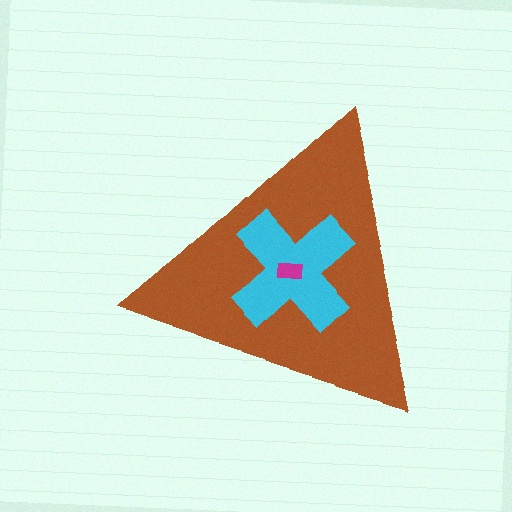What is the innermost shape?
The magenta rectangle.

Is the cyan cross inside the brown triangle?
Yes.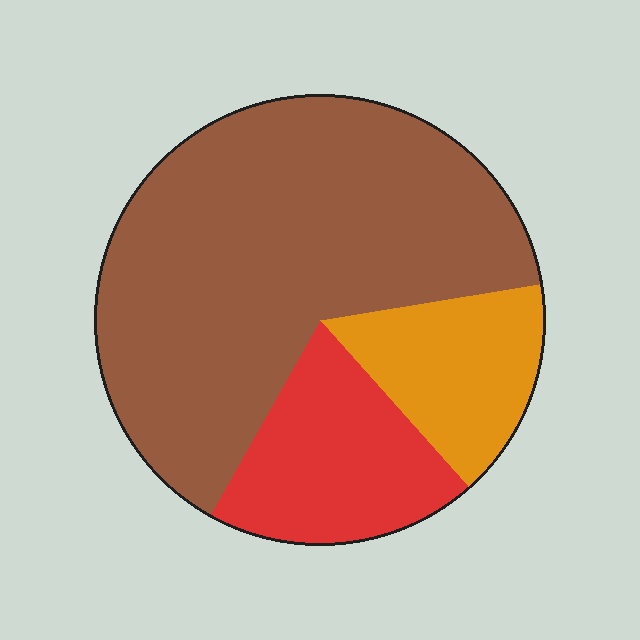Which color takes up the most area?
Brown, at roughly 65%.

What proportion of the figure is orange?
Orange takes up less than a sixth of the figure.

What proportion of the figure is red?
Red takes up less than a quarter of the figure.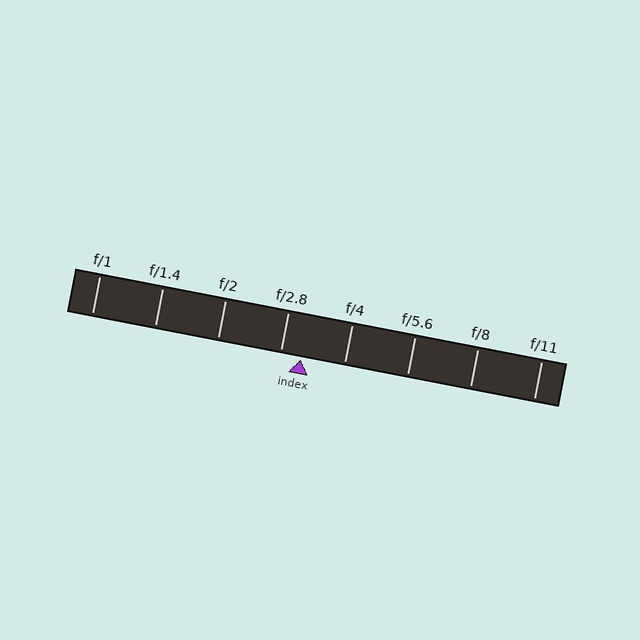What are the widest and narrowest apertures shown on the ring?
The widest aperture shown is f/1 and the narrowest is f/11.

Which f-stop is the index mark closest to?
The index mark is closest to f/2.8.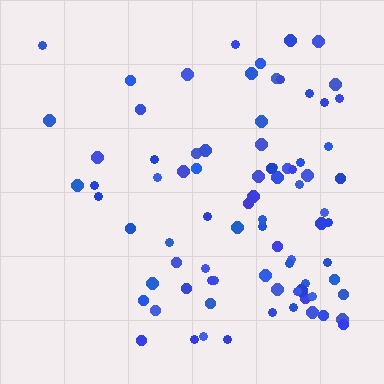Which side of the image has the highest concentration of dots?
The right.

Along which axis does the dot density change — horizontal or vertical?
Horizontal.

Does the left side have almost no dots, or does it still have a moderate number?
Still a moderate number, just noticeably fewer than the right.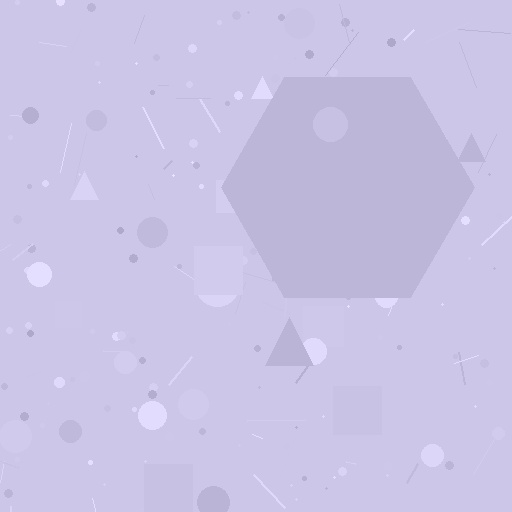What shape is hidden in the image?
A hexagon is hidden in the image.